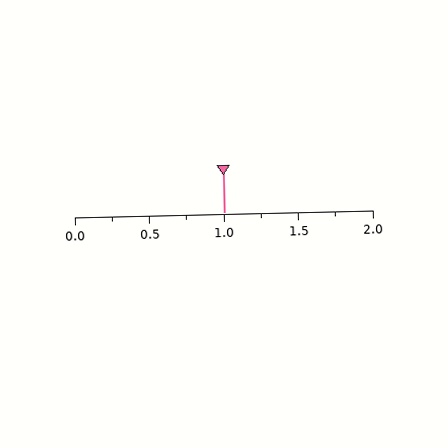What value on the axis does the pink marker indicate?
The marker indicates approximately 1.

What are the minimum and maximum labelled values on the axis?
The axis runs from 0.0 to 2.0.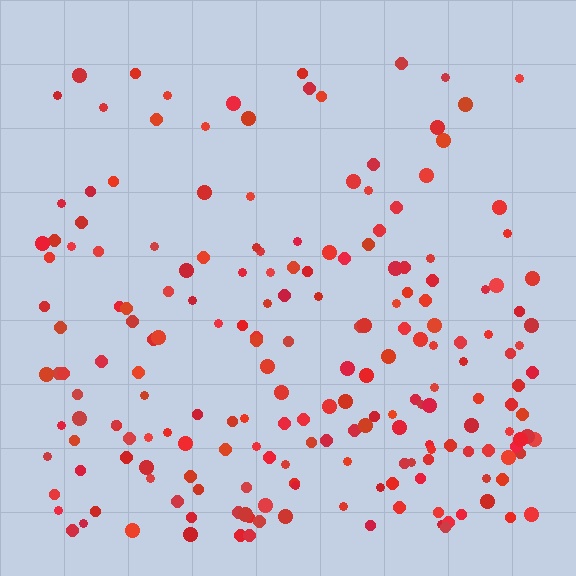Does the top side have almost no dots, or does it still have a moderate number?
Still a moderate number, just noticeably fewer than the bottom.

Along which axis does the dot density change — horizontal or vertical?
Vertical.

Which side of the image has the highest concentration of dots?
The bottom.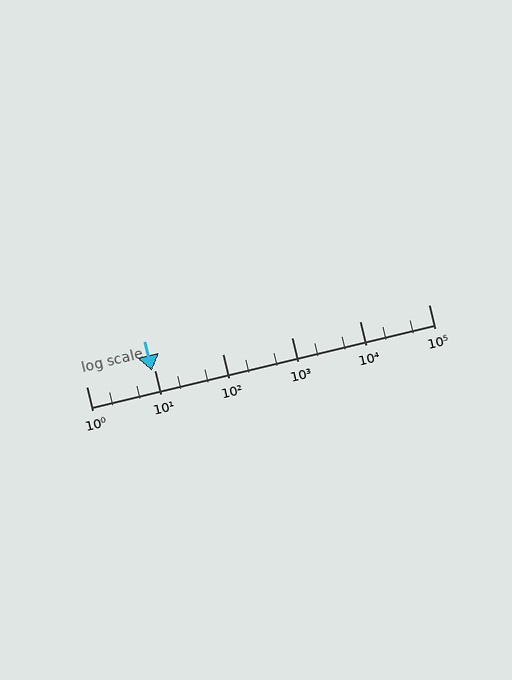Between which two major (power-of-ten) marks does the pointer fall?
The pointer is between 1 and 10.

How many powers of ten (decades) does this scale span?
The scale spans 5 decades, from 1 to 100000.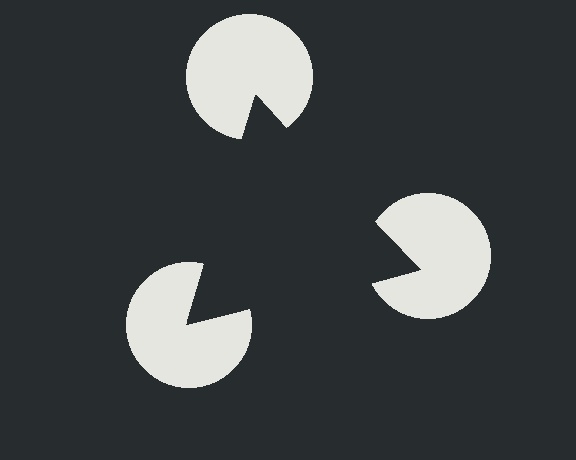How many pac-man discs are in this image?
There are 3 — one at each vertex of the illusory triangle.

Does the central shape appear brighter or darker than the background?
It typically appears slightly darker than the background, even though no actual brightness change is drawn.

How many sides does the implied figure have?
3 sides.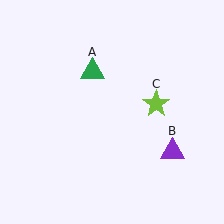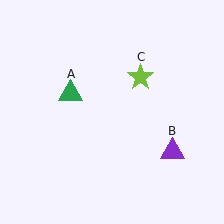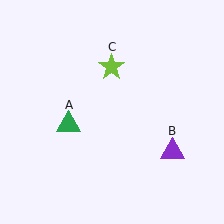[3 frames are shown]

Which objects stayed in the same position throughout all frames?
Purple triangle (object B) remained stationary.